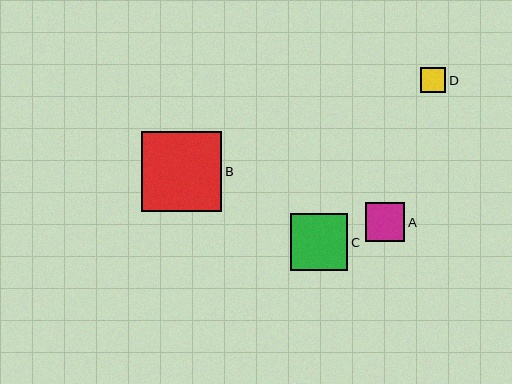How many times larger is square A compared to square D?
Square A is approximately 1.6 times the size of square D.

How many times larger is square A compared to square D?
Square A is approximately 1.6 times the size of square D.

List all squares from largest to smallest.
From largest to smallest: B, C, A, D.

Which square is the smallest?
Square D is the smallest with a size of approximately 25 pixels.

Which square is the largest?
Square B is the largest with a size of approximately 80 pixels.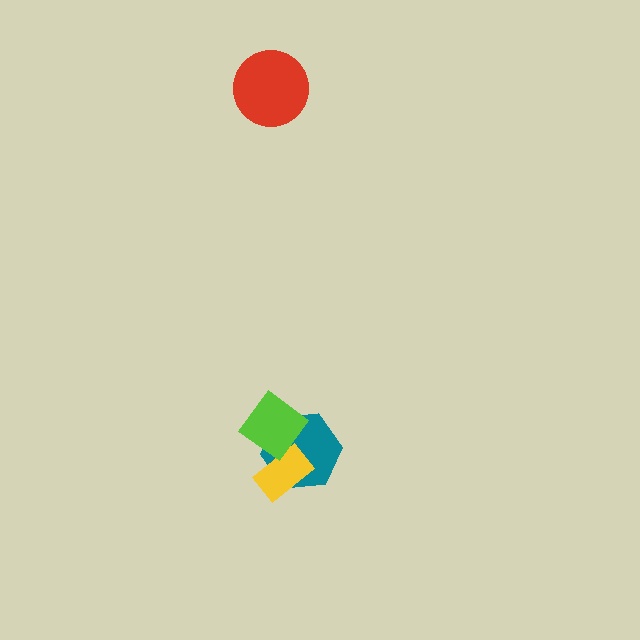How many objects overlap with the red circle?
0 objects overlap with the red circle.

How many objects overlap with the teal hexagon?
2 objects overlap with the teal hexagon.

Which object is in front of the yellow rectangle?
The lime diamond is in front of the yellow rectangle.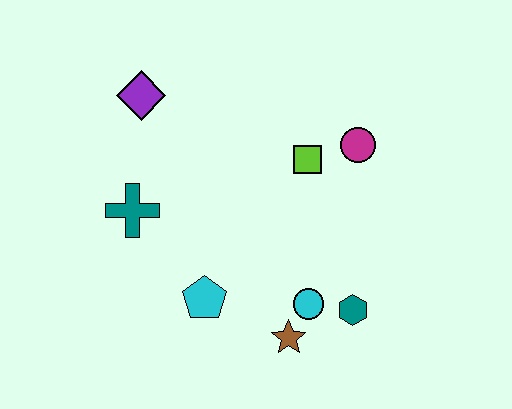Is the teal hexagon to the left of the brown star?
No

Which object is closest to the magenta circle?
The lime square is closest to the magenta circle.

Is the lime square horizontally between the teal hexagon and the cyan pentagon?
Yes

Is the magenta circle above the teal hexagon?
Yes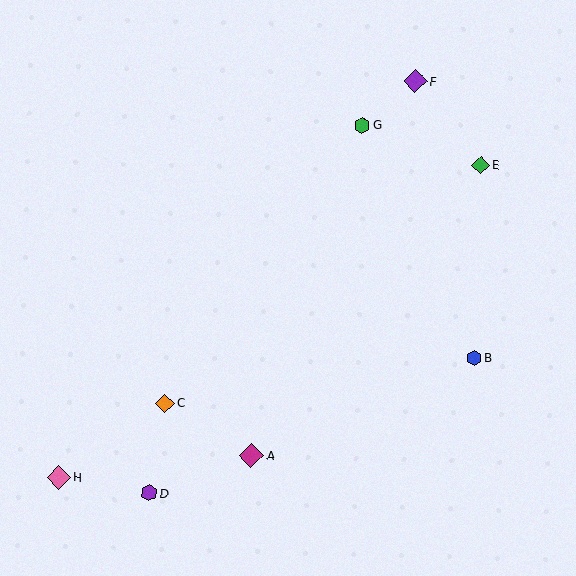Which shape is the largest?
The magenta diamond (labeled A) is the largest.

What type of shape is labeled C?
Shape C is an orange diamond.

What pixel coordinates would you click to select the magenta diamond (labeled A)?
Click at (251, 455) to select the magenta diamond A.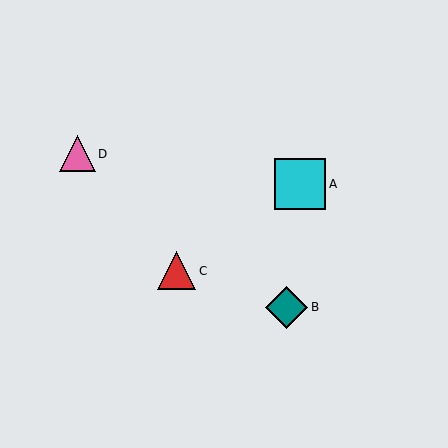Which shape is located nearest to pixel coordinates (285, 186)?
The cyan square (labeled A) at (300, 184) is nearest to that location.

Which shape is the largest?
The cyan square (labeled A) is the largest.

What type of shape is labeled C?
Shape C is a red triangle.